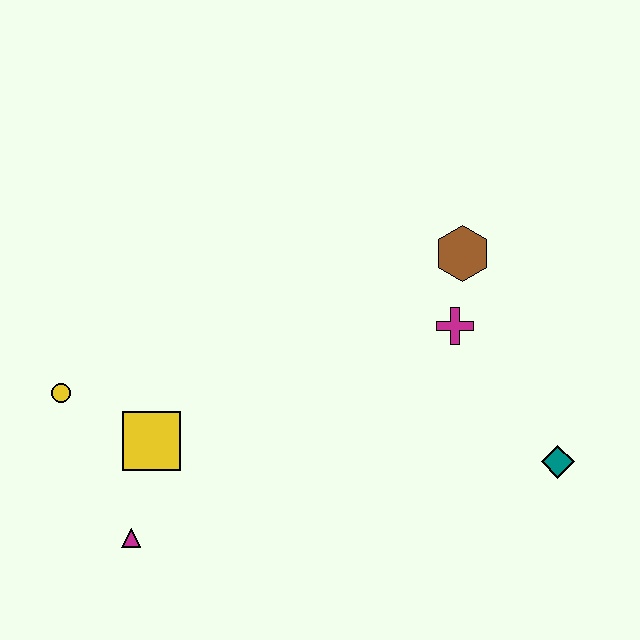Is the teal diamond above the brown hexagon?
No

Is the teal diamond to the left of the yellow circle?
No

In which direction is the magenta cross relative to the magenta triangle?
The magenta cross is to the right of the magenta triangle.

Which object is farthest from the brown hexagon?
The magenta triangle is farthest from the brown hexagon.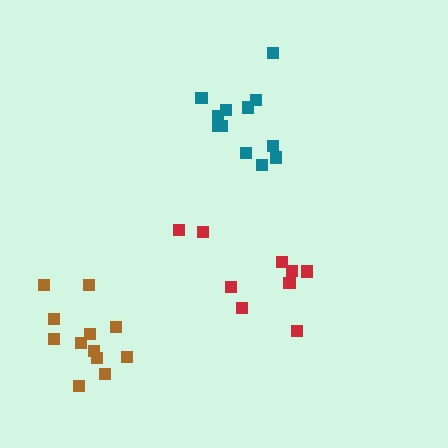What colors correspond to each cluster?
The clusters are colored: red, brown, teal.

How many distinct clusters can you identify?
There are 3 distinct clusters.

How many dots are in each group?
Group 1: 10 dots, Group 2: 12 dots, Group 3: 12 dots (34 total).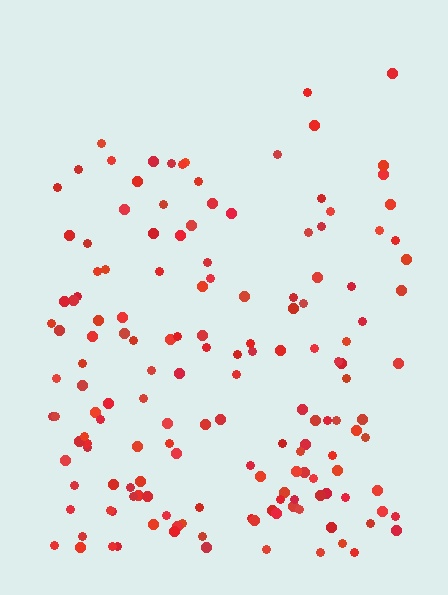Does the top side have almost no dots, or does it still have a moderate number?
Still a moderate number, just noticeably fewer than the bottom.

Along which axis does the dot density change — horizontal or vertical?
Vertical.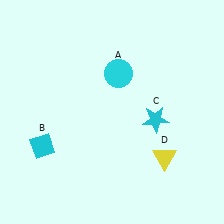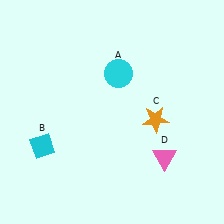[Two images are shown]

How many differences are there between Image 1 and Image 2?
There are 2 differences between the two images.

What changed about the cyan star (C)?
In Image 1, C is cyan. In Image 2, it changed to orange.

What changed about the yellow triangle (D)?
In Image 1, D is yellow. In Image 2, it changed to pink.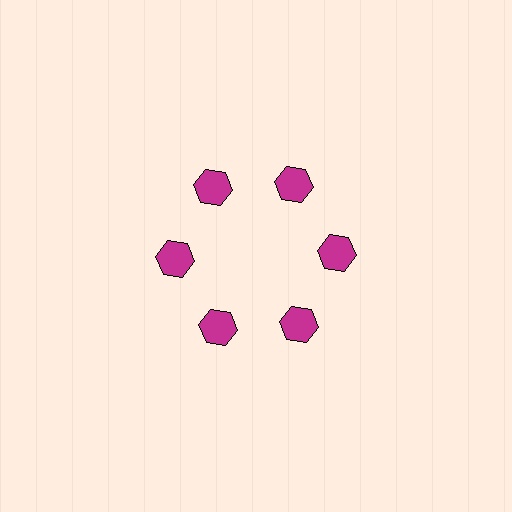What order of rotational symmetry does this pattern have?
This pattern has 6-fold rotational symmetry.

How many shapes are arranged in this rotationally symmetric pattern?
There are 6 shapes, arranged in 6 groups of 1.